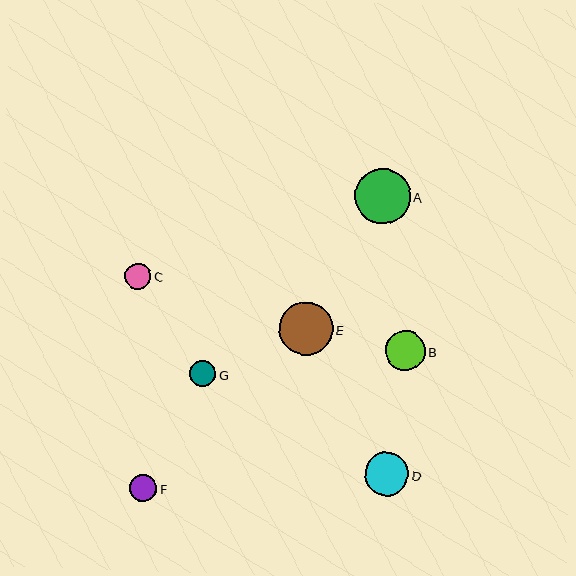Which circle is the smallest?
Circle C is the smallest with a size of approximately 26 pixels.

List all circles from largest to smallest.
From largest to smallest: A, E, D, B, F, G, C.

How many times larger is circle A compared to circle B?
Circle A is approximately 1.4 times the size of circle B.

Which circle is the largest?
Circle A is the largest with a size of approximately 55 pixels.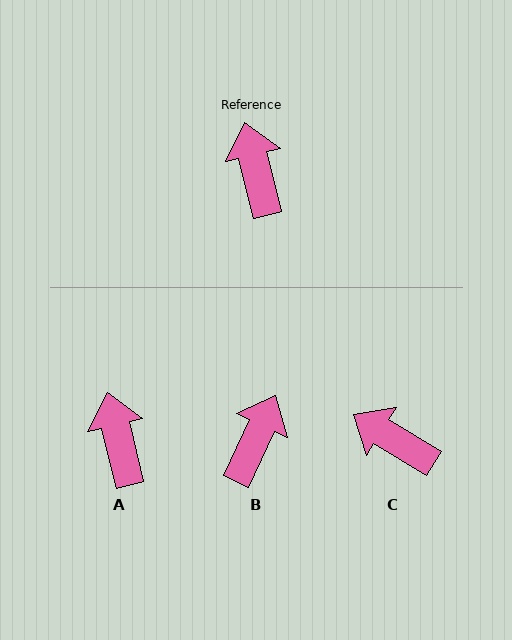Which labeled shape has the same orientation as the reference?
A.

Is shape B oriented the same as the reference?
No, it is off by about 39 degrees.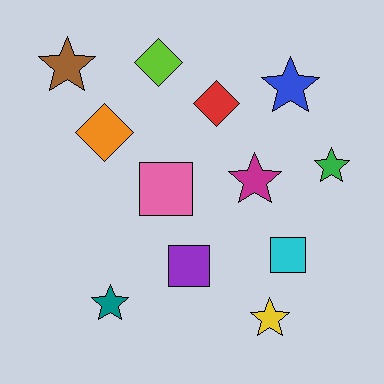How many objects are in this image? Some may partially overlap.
There are 12 objects.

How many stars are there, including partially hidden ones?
There are 6 stars.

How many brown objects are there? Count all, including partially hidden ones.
There is 1 brown object.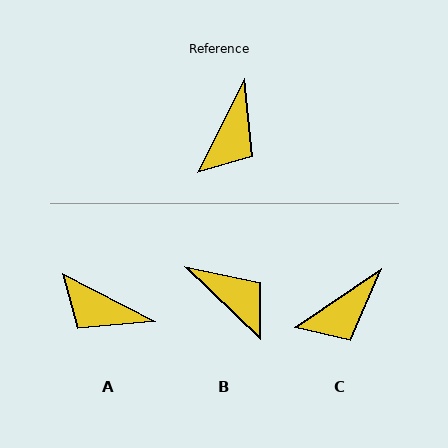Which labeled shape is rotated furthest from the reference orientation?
A, about 90 degrees away.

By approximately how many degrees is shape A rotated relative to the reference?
Approximately 90 degrees clockwise.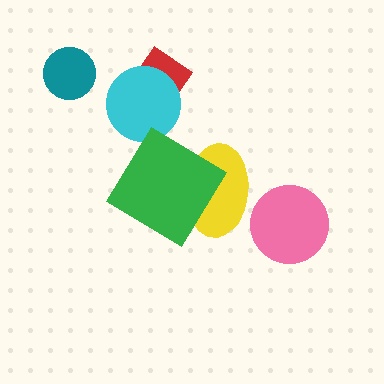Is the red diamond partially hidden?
Yes, it is partially covered by another shape.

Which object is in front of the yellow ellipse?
The green diamond is in front of the yellow ellipse.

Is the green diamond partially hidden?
No, no other shape covers it.